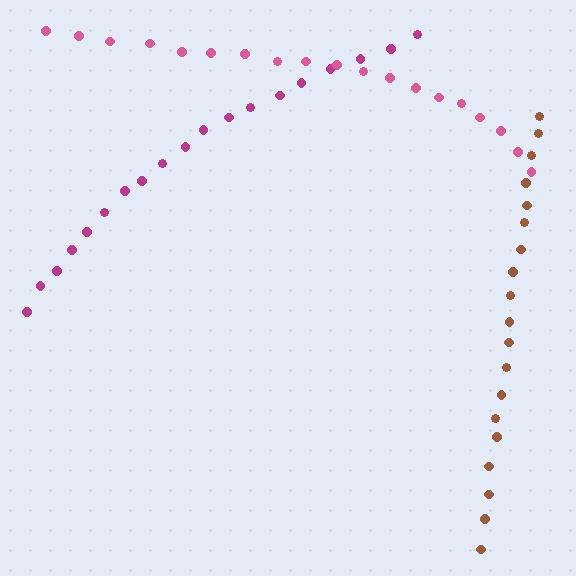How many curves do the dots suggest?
There are 3 distinct paths.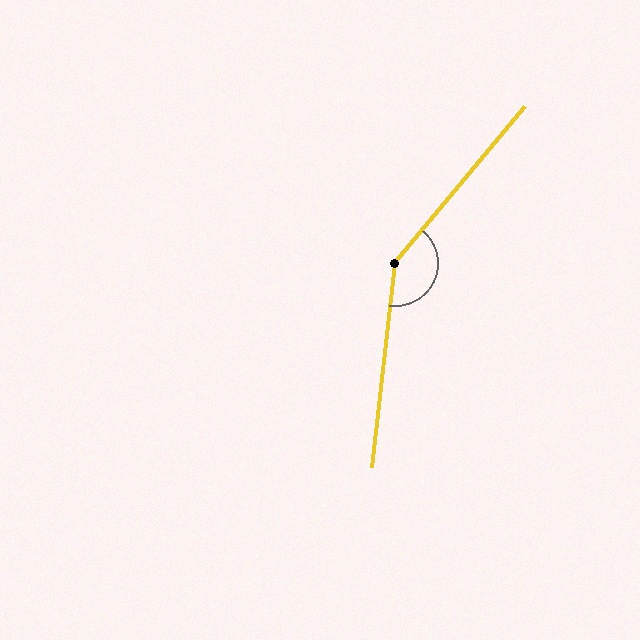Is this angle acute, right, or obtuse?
It is obtuse.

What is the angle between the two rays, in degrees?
Approximately 147 degrees.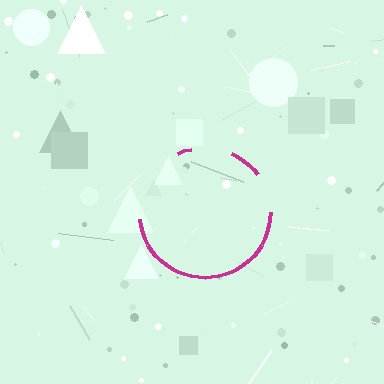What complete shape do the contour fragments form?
The contour fragments form a circle.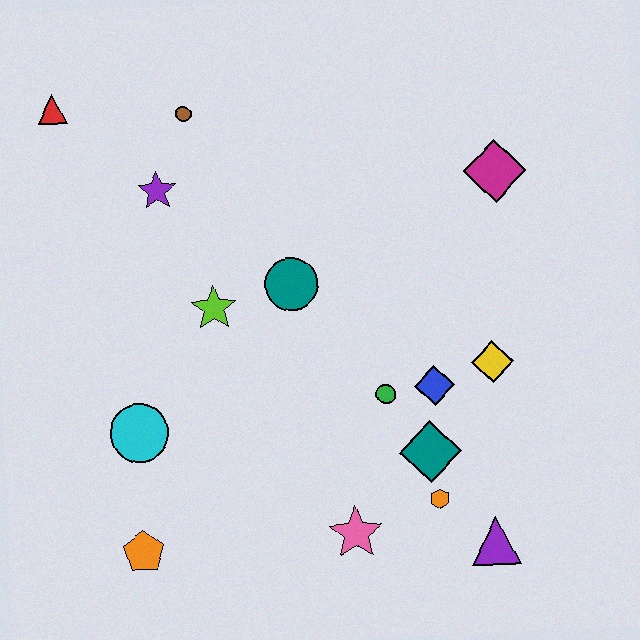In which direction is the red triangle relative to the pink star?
The red triangle is above the pink star.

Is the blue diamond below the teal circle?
Yes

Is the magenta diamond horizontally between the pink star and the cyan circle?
No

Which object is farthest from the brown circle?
The purple triangle is farthest from the brown circle.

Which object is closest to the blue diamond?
The green circle is closest to the blue diamond.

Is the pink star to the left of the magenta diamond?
Yes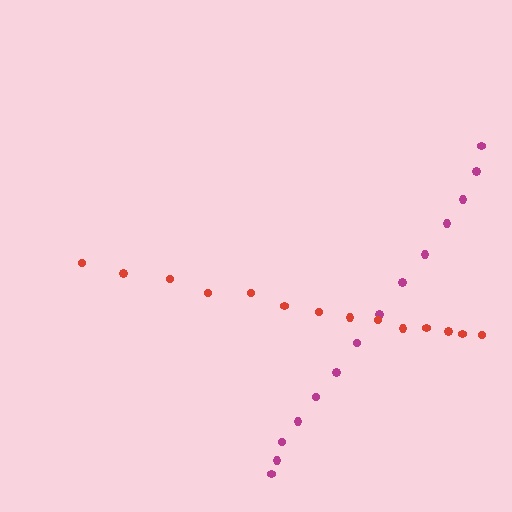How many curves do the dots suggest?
There are 2 distinct paths.